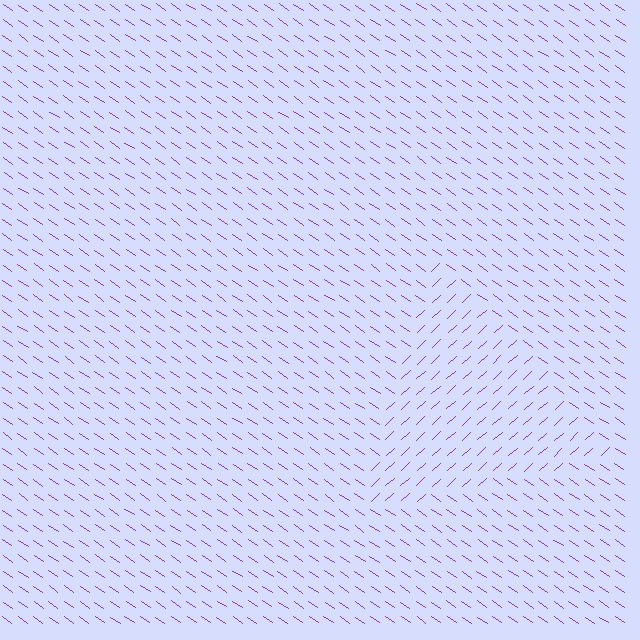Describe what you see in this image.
The image is filled with small purple line segments. A triangle region in the image has lines oriented differently from the surrounding lines, creating a visible texture boundary.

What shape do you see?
I see a triangle.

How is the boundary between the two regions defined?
The boundary is defined purely by a change in line orientation (approximately 77 degrees difference). All lines are the same color and thickness.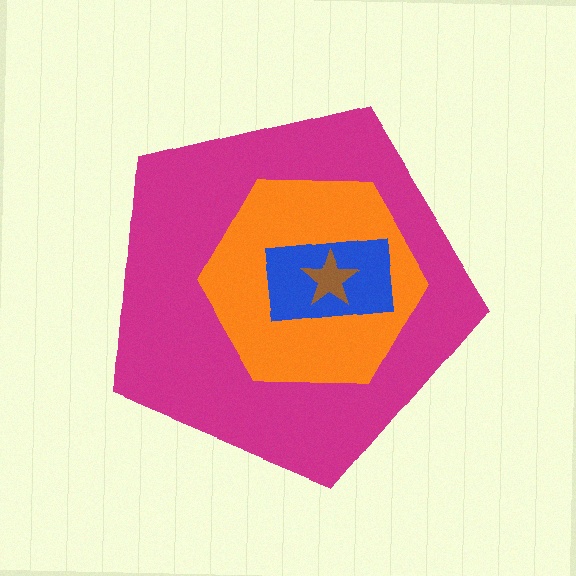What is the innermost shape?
The brown star.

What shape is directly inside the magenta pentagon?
The orange hexagon.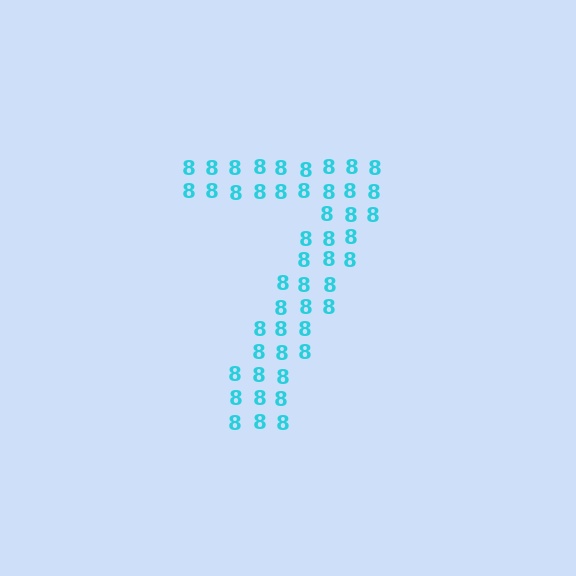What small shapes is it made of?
It is made of small digit 8's.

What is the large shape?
The large shape is the digit 7.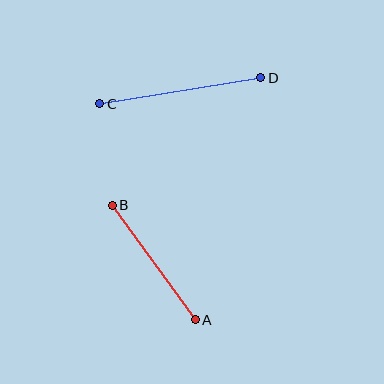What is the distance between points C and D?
The distance is approximately 163 pixels.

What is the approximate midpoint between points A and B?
The midpoint is at approximately (154, 262) pixels.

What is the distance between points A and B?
The distance is approximately 141 pixels.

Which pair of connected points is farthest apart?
Points C and D are farthest apart.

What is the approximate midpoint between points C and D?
The midpoint is at approximately (180, 91) pixels.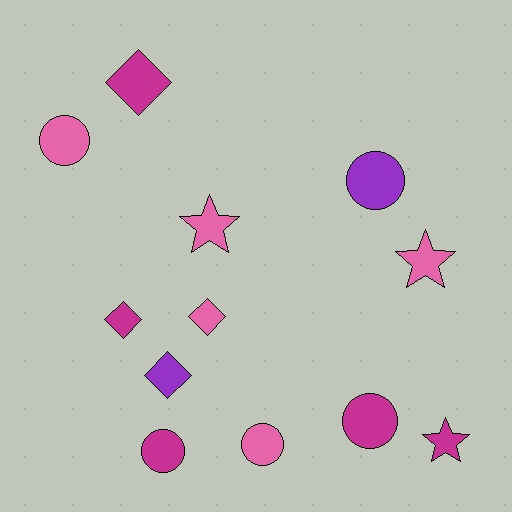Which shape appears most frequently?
Circle, with 5 objects.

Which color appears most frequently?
Magenta, with 5 objects.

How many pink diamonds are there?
There is 1 pink diamond.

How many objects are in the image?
There are 12 objects.